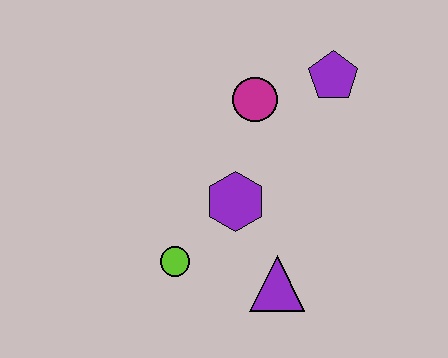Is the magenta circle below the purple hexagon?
No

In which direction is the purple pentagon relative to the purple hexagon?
The purple pentagon is above the purple hexagon.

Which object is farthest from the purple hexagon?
The purple pentagon is farthest from the purple hexagon.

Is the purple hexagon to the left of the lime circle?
No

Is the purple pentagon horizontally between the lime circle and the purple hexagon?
No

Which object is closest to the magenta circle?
The purple pentagon is closest to the magenta circle.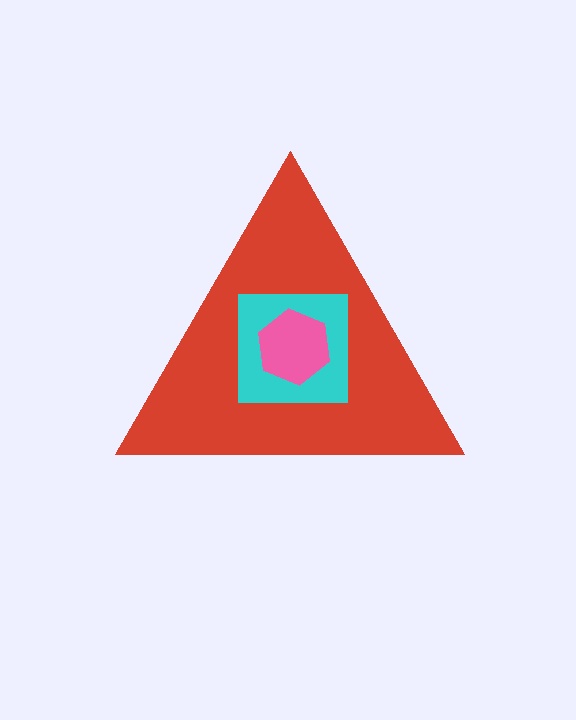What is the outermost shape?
The red triangle.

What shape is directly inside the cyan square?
The pink hexagon.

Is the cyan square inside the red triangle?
Yes.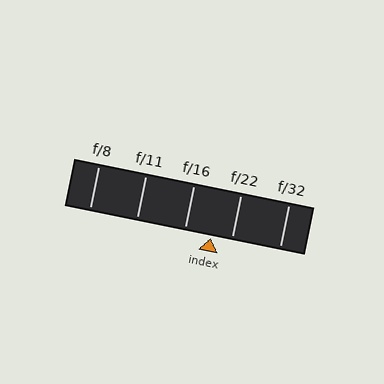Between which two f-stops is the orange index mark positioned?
The index mark is between f/16 and f/22.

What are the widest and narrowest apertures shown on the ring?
The widest aperture shown is f/8 and the narrowest is f/32.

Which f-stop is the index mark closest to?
The index mark is closest to f/22.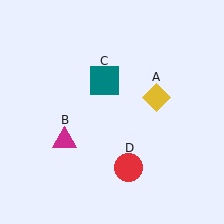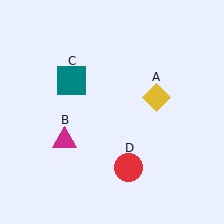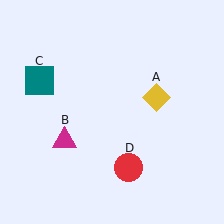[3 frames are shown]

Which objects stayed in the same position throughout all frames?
Yellow diamond (object A) and magenta triangle (object B) and red circle (object D) remained stationary.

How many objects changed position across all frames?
1 object changed position: teal square (object C).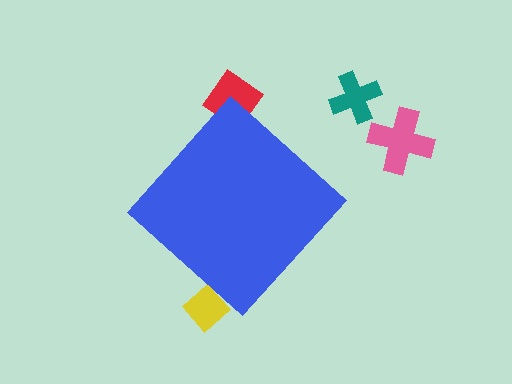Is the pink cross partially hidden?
No, the pink cross is fully visible.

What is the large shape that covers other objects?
A blue diamond.